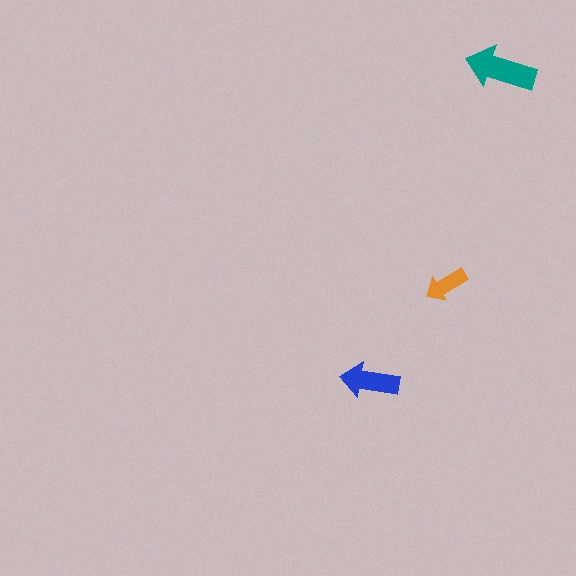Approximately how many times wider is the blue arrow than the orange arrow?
About 1.5 times wider.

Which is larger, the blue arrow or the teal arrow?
The teal one.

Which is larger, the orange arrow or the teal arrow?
The teal one.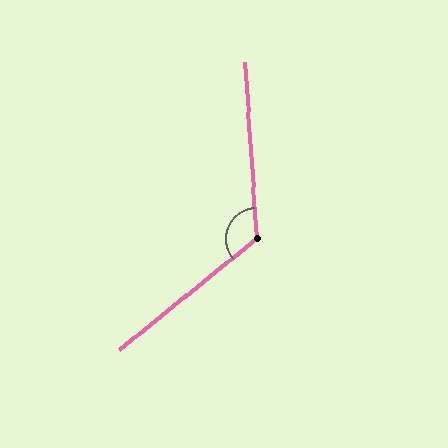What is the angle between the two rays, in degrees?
Approximately 125 degrees.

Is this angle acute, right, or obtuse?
It is obtuse.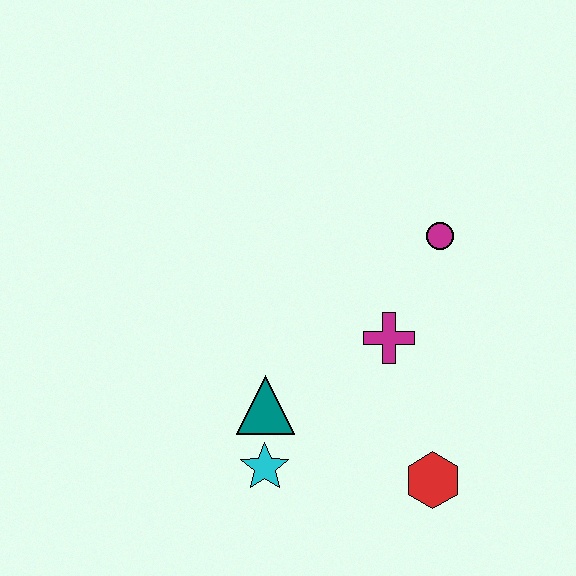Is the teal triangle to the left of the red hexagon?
Yes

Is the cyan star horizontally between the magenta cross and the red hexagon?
No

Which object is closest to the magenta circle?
The magenta cross is closest to the magenta circle.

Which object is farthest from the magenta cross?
The cyan star is farthest from the magenta cross.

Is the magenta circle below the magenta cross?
No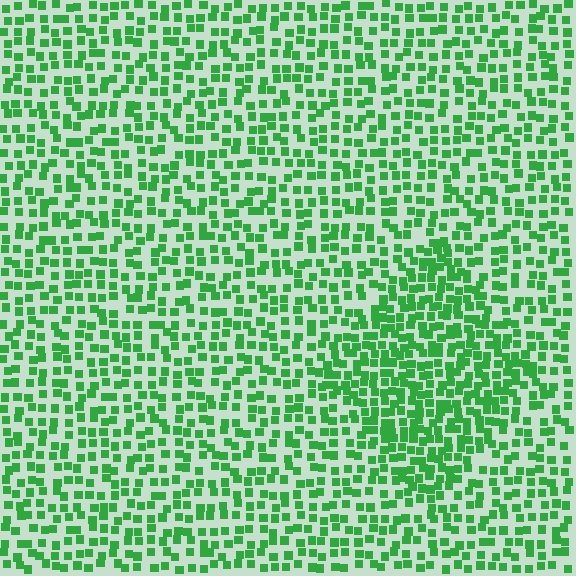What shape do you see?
I see a diamond.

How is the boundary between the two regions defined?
The boundary is defined by a change in element density (approximately 1.7x ratio). All elements are the same color, size, and shape.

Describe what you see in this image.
The image contains small green elements arranged at two different densities. A diamond-shaped region is visible where the elements are more densely packed than the surrounding area.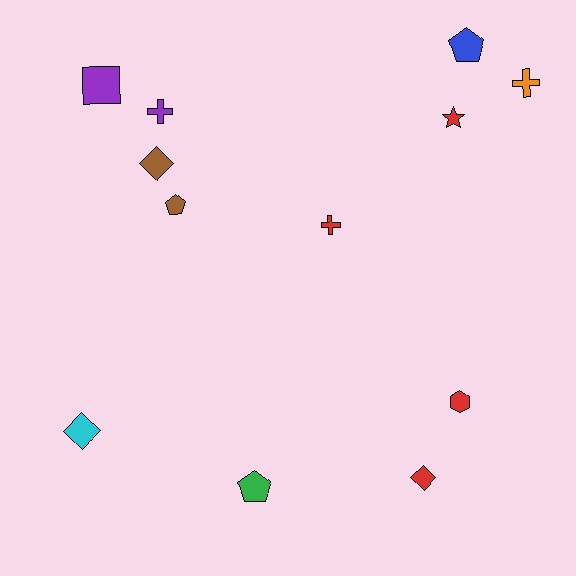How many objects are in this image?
There are 12 objects.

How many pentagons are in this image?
There are 3 pentagons.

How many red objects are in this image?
There are 4 red objects.